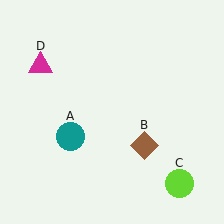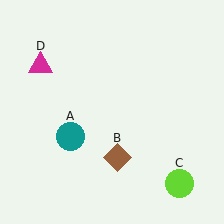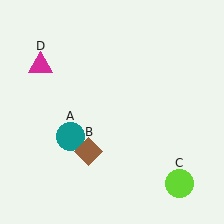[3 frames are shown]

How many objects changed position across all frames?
1 object changed position: brown diamond (object B).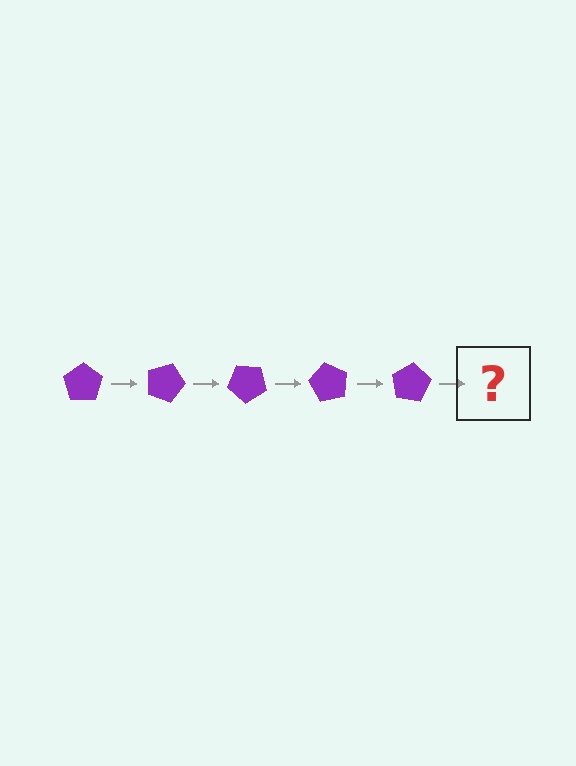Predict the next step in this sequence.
The next step is a purple pentagon rotated 100 degrees.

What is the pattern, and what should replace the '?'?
The pattern is that the pentagon rotates 20 degrees each step. The '?' should be a purple pentagon rotated 100 degrees.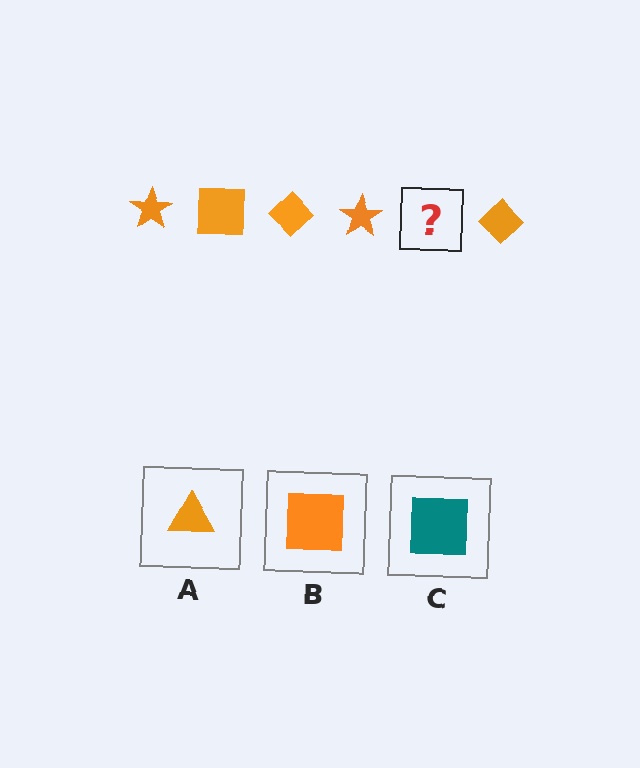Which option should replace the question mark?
Option B.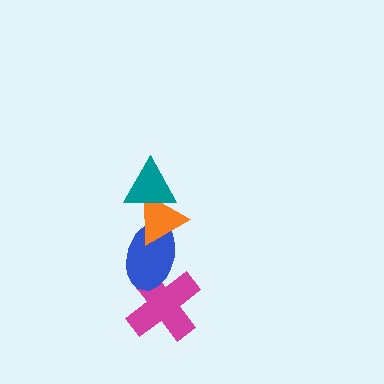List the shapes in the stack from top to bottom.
From top to bottom: the teal triangle, the orange triangle, the blue ellipse, the magenta cross.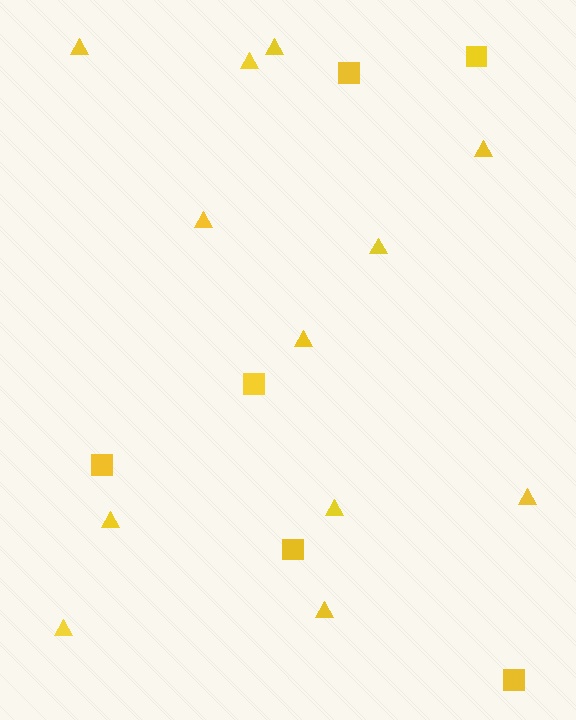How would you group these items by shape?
There are 2 groups: one group of triangles (12) and one group of squares (6).